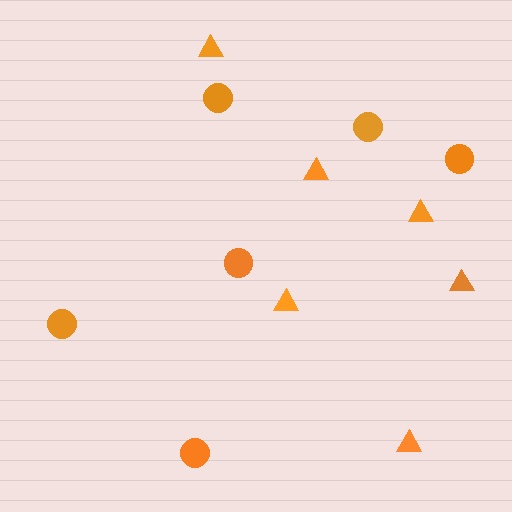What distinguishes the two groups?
There are 2 groups: one group of circles (6) and one group of triangles (6).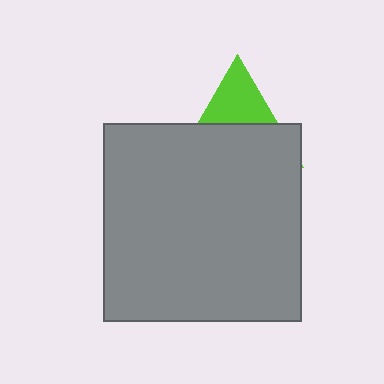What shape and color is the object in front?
The object in front is a gray square.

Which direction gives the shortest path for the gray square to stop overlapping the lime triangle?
Moving down gives the shortest separation.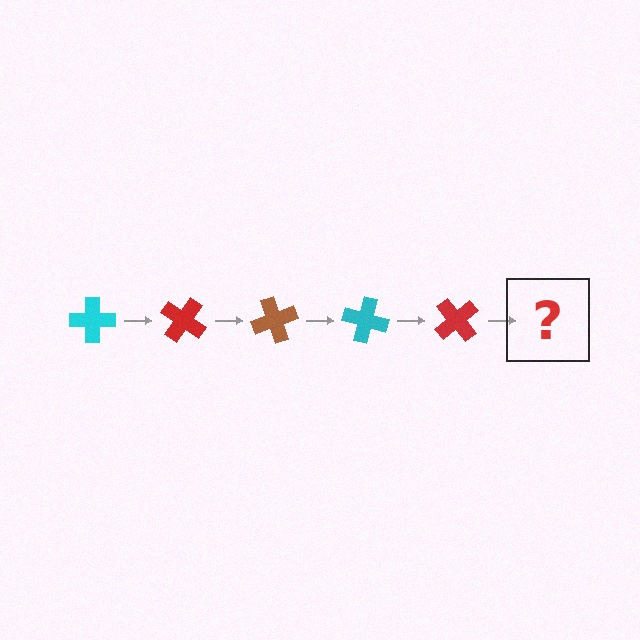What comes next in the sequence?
The next element should be a brown cross, rotated 175 degrees from the start.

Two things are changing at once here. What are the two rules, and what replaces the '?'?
The two rules are that it rotates 35 degrees each step and the color cycles through cyan, red, and brown. The '?' should be a brown cross, rotated 175 degrees from the start.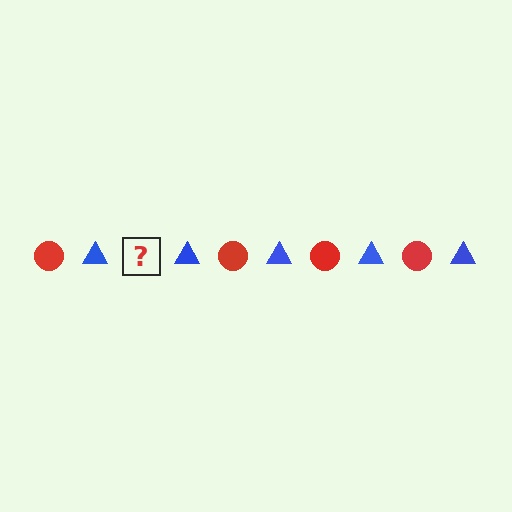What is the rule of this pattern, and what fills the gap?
The rule is that the pattern alternates between red circle and blue triangle. The gap should be filled with a red circle.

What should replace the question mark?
The question mark should be replaced with a red circle.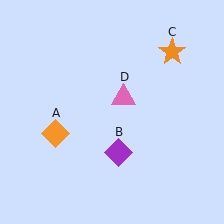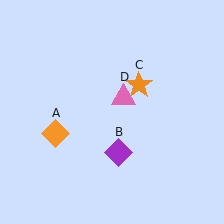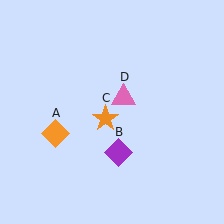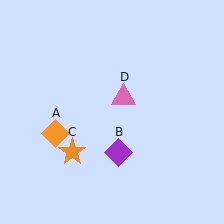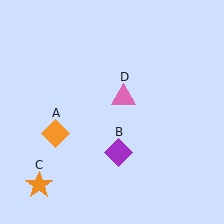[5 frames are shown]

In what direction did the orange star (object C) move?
The orange star (object C) moved down and to the left.